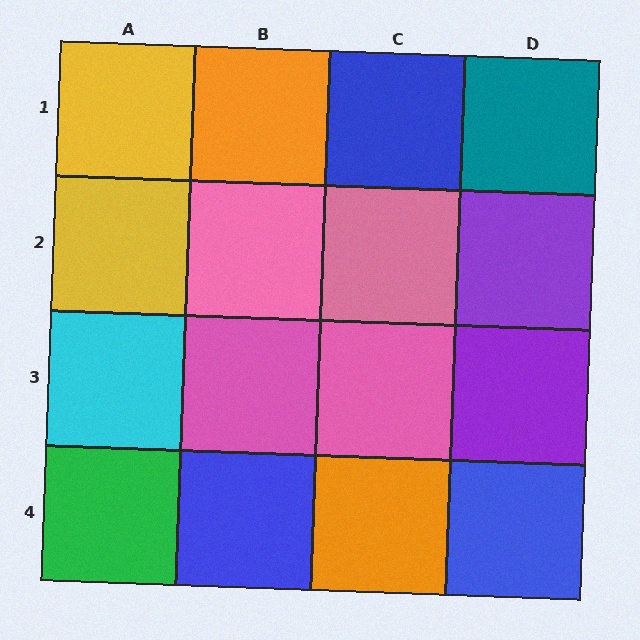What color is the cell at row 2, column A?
Yellow.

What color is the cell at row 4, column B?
Blue.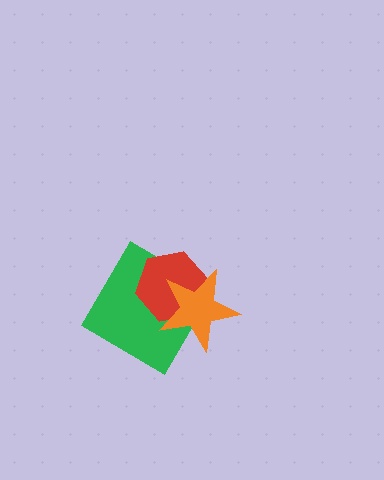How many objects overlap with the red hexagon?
2 objects overlap with the red hexagon.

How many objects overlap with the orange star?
2 objects overlap with the orange star.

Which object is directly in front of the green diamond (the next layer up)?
The red hexagon is directly in front of the green diamond.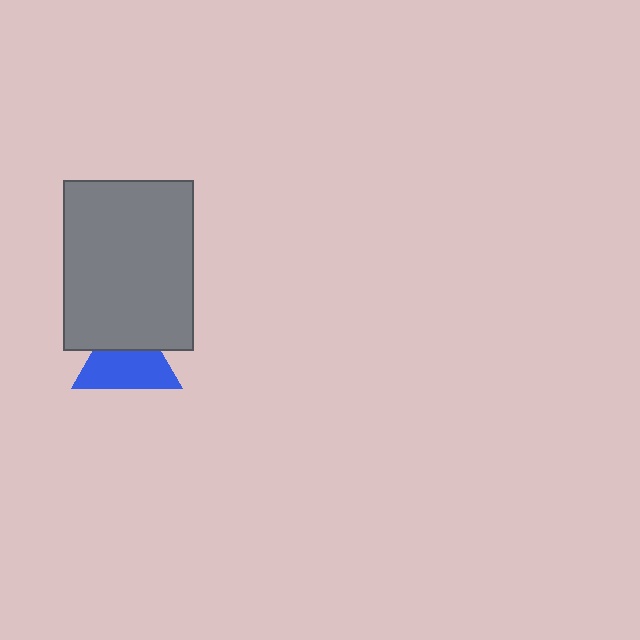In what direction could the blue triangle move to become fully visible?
The blue triangle could move down. That would shift it out from behind the gray rectangle entirely.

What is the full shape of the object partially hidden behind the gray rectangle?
The partially hidden object is a blue triangle.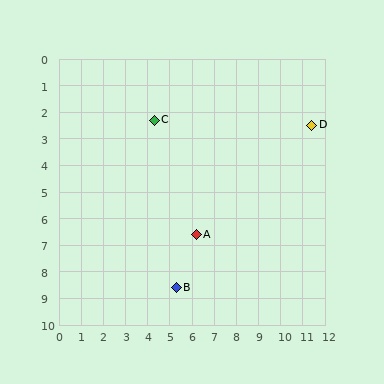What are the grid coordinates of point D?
Point D is at approximately (11.4, 2.5).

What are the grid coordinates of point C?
Point C is at approximately (4.3, 2.3).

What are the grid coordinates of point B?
Point B is at approximately (5.3, 8.6).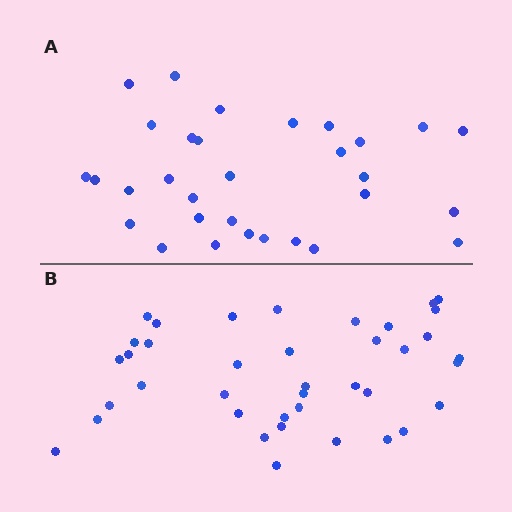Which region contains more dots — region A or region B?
Region B (the bottom region) has more dots.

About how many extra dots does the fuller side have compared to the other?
Region B has roughly 8 or so more dots than region A.